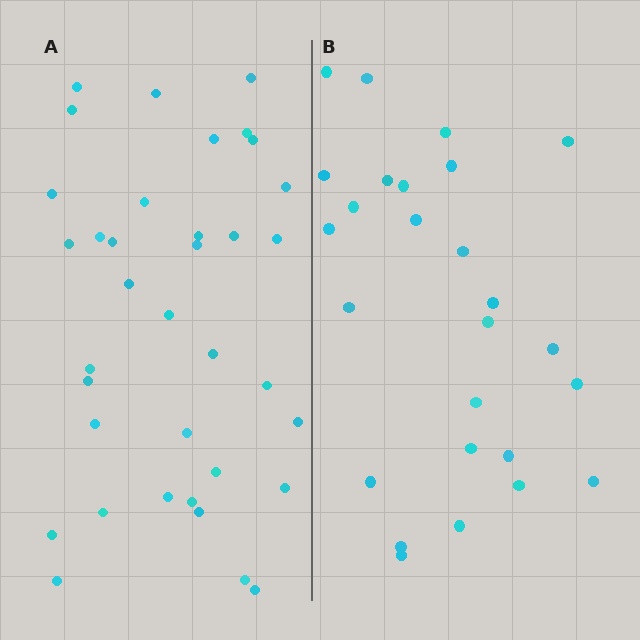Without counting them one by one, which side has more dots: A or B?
Region A (the left region) has more dots.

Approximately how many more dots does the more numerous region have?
Region A has roughly 10 or so more dots than region B.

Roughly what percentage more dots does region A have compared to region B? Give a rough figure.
About 40% more.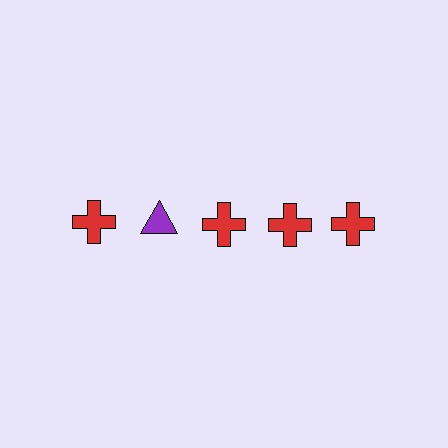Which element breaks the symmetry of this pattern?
The purple triangle in the top row, second from left column breaks the symmetry. All other shapes are red crosses.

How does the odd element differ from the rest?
It differs in both color (purple instead of red) and shape (triangle instead of cross).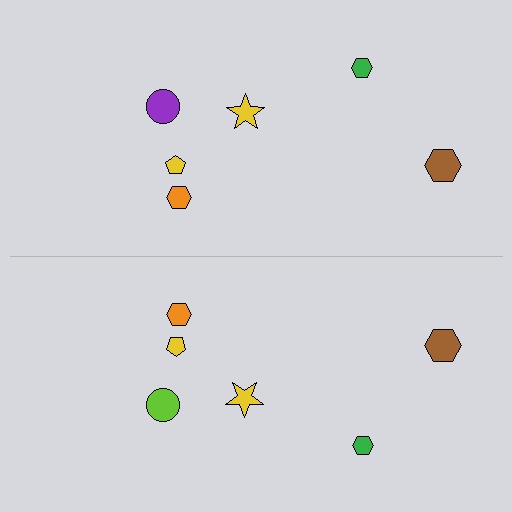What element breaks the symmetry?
The lime circle on the bottom side breaks the symmetry — its mirror counterpart is purple.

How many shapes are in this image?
There are 12 shapes in this image.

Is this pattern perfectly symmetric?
No, the pattern is not perfectly symmetric. The lime circle on the bottom side breaks the symmetry — its mirror counterpart is purple.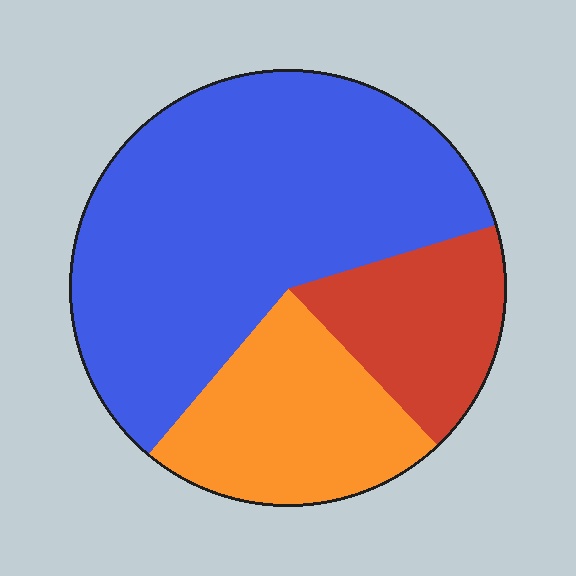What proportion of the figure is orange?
Orange takes up less than a quarter of the figure.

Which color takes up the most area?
Blue, at roughly 60%.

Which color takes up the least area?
Red, at roughly 20%.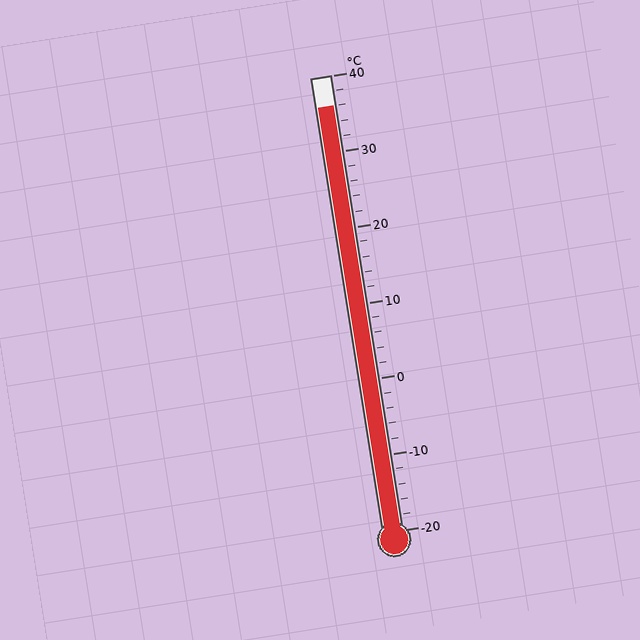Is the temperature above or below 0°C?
The temperature is above 0°C.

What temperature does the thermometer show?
The thermometer shows approximately 36°C.